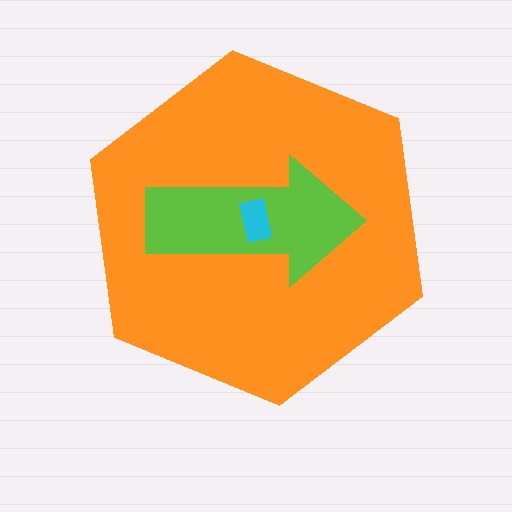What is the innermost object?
The cyan rectangle.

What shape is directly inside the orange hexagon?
The lime arrow.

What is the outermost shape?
The orange hexagon.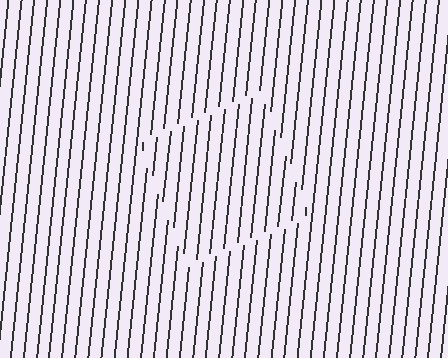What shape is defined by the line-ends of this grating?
An illusory square. The interior of the shape contains the same grating, shifted by half a period — the contour is defined by the phase discontinuity where line-ends from the inner and outer gratings abut.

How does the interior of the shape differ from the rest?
The interior of the shape contains the same grating, shifted by half a period — the contour is defined by the phase discontinuity where line-ends from the inner and outer gratings abut.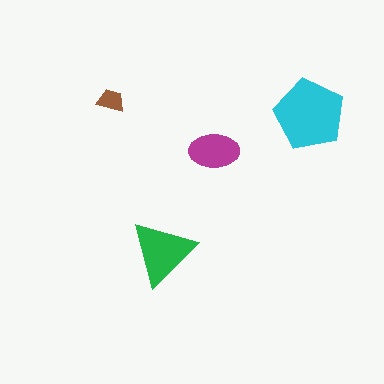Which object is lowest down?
The green triangle is bottommost.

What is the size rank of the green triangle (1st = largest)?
2nd.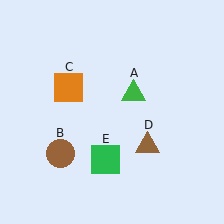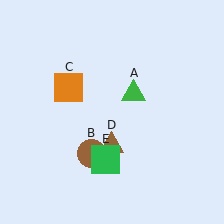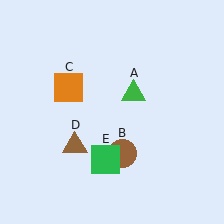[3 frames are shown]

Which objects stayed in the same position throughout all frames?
Green triangle (object A) and orange square (object C) and green square (object E) remained stationary.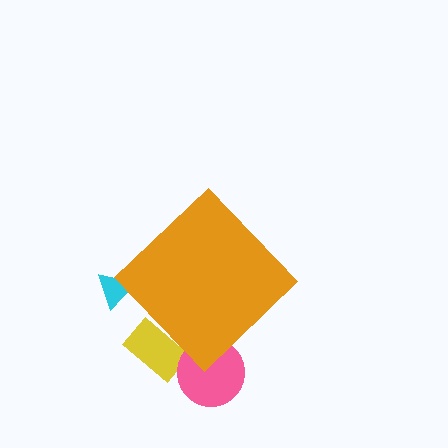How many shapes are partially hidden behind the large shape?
3 shapes are partially hidden.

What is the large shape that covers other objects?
An orange diamond.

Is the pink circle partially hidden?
Yes, the pink circle is partially hidden behind the orange diamond.